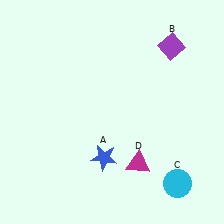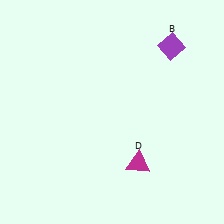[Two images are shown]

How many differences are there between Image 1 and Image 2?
There are 2 differences between the two images.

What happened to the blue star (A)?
The blue star (A) was removed in Image 2. It was in the bottom-left area of Image 1.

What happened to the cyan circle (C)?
The cyan circle (C) was removed in Image 2. It was in the bottom-right area of Image 1.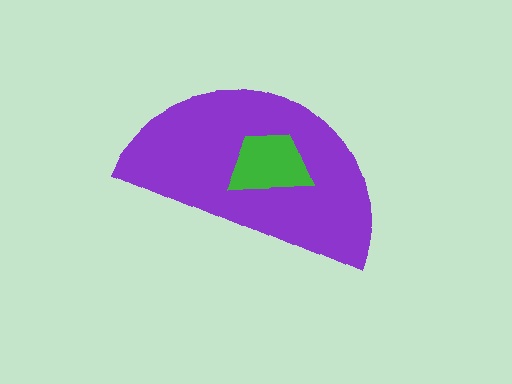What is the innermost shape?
The green trapezoid.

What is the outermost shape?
The purple semicircle.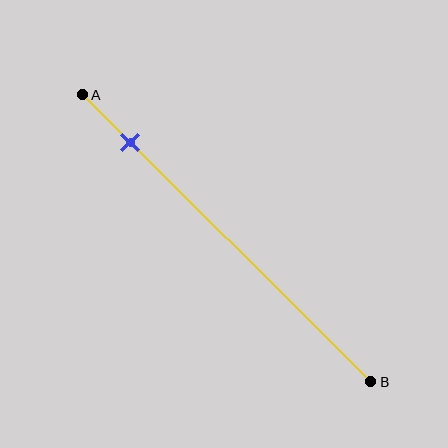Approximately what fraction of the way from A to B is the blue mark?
The blue mark is approximately 15% of the way from A to B.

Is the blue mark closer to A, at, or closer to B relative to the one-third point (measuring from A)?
The blue mark is closer to point A than the one-third point of segment AB.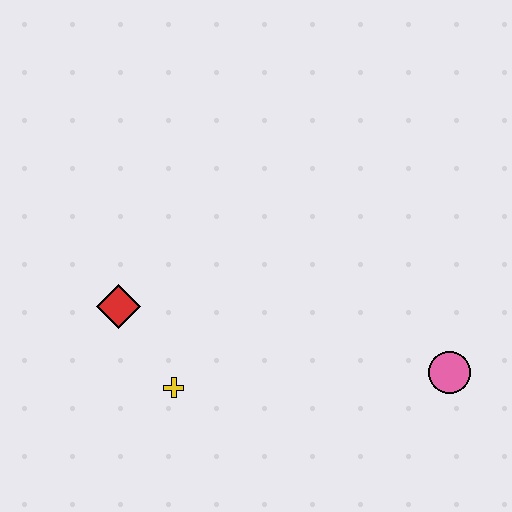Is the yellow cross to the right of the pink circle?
No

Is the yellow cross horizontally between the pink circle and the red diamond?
Yes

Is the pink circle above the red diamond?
No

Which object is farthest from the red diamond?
The pink circle is farthest from the red diamond.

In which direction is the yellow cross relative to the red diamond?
The yellow cross is below the red diamond.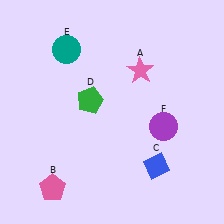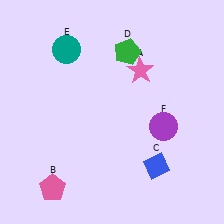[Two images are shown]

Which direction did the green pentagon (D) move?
The green pentagon (D) moved up.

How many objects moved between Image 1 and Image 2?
1 object moved between the two images.